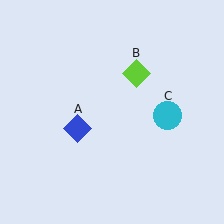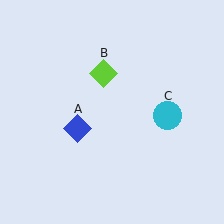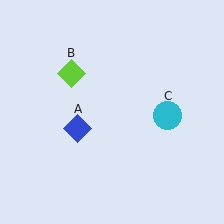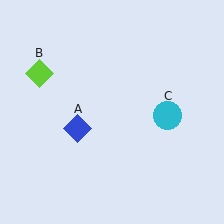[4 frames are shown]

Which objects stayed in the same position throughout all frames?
Blue diamond (object A) and cyan circle (object C) remained stationary.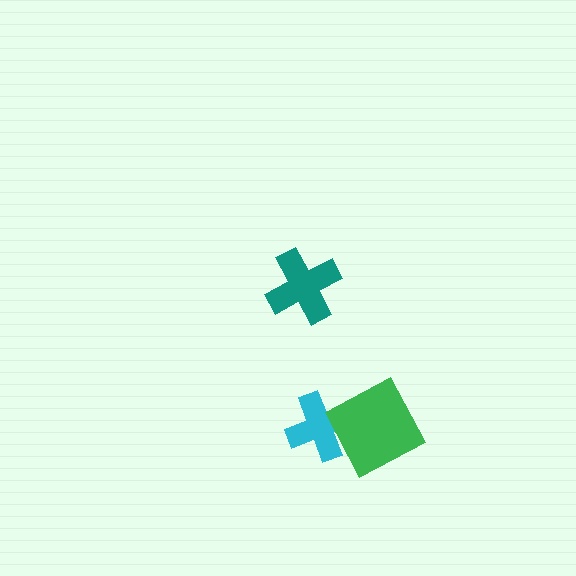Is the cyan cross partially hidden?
Yes, it is partially covered by another shape.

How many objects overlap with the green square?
1 object overlaps with the green square.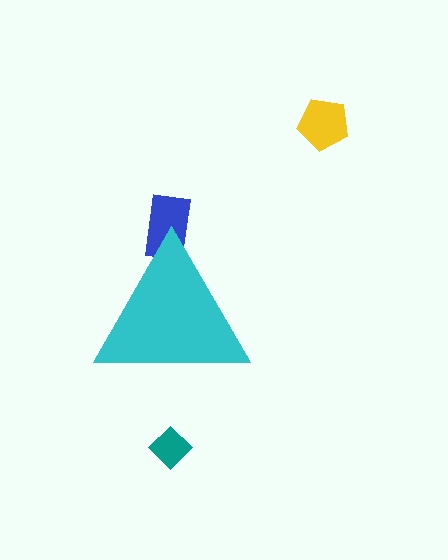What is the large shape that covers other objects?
A cyan triangle.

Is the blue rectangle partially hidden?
Yes, the blue rectangle is partially hidden behind the cyan triangle.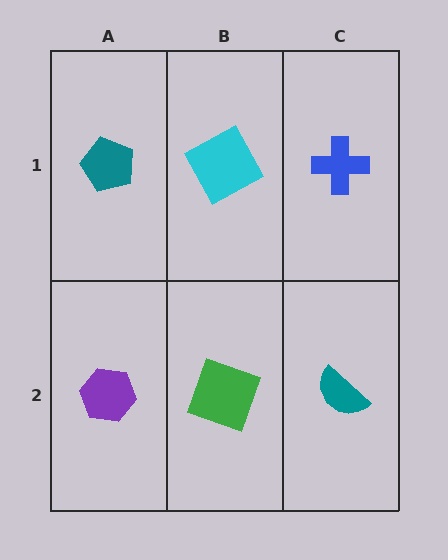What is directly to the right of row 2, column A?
A green square.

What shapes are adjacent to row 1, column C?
A teal semicircle (row 2, column C), a cyan square (row 1, column B).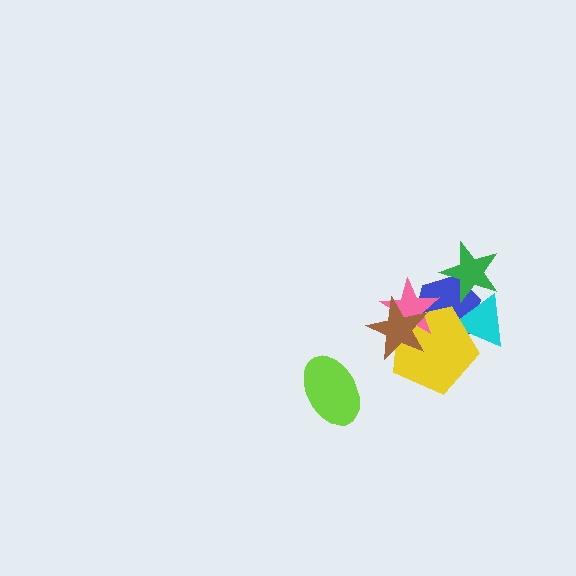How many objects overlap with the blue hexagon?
5 objects overlap with the blue hexagon.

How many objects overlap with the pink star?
3 objects overlap with the pink star.